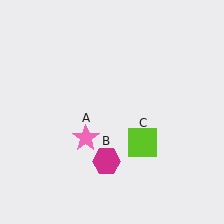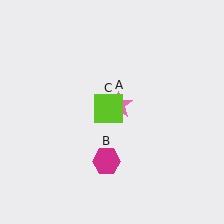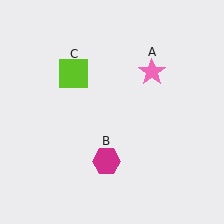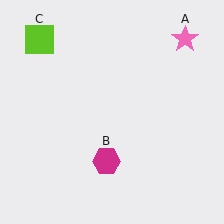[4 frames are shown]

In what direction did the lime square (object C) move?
The lime square (object C) moved up and to the left.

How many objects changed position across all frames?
2 objects changed position: pink star (object A), lime square (object C).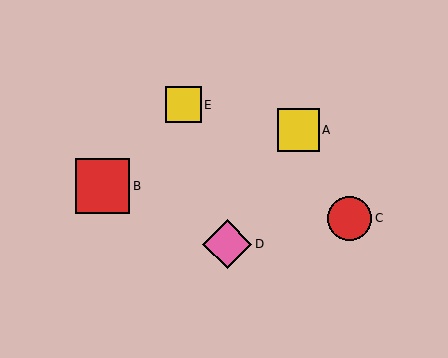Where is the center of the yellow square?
The center of the yellow square is at (298, 130).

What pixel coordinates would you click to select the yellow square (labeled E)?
Click at (183, 105) to select the yellow square E.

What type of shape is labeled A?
Shape A is a yellow square.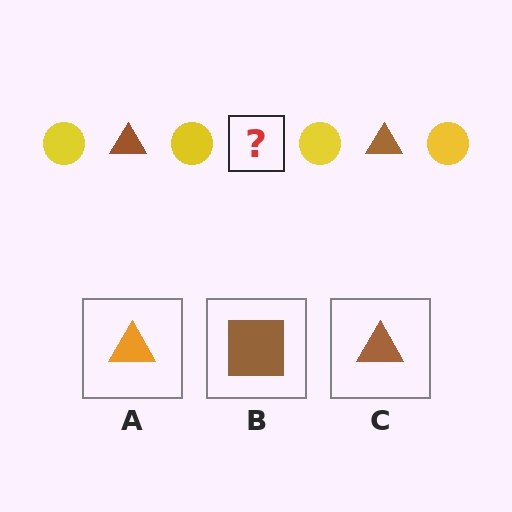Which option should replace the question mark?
Option C.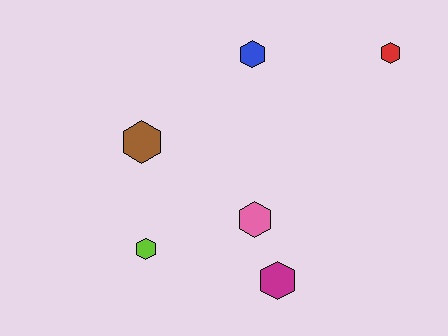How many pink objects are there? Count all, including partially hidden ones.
There is 1 pink object.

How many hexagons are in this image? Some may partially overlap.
There are 6 hexagons.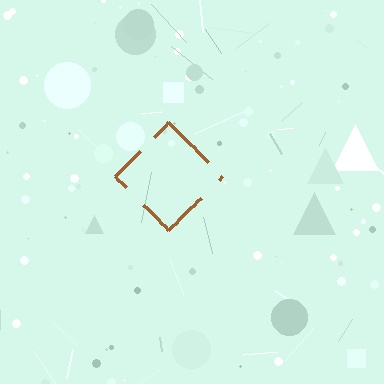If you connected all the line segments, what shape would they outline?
They would outline a diamond.